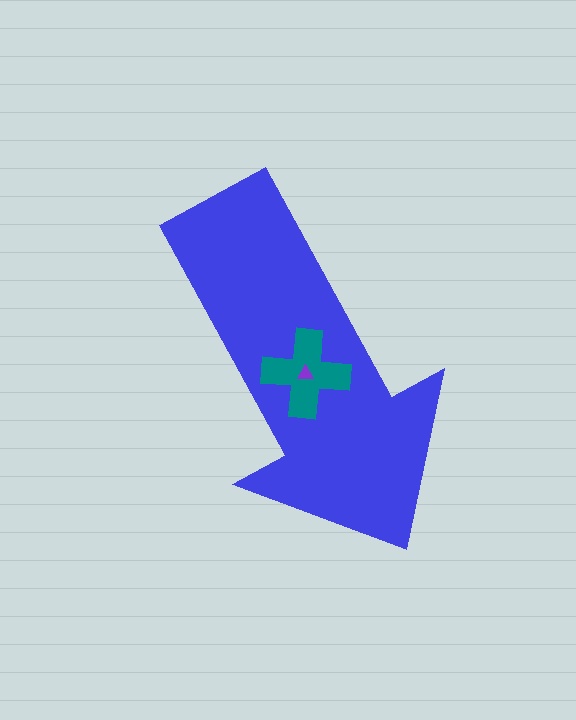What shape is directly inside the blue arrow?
The teal cross.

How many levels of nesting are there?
3.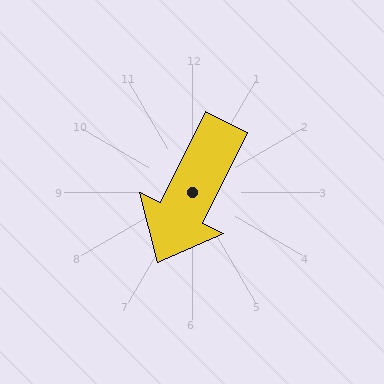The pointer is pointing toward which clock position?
Roughly 7 o'clock.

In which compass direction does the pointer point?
Southwest.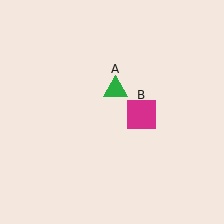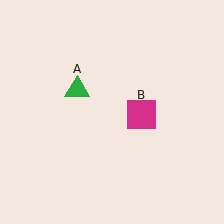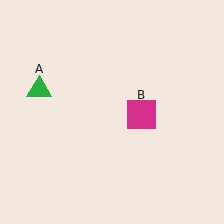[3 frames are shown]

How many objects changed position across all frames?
1 object changed position: green triangle (object A).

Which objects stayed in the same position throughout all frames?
Magenta square (object B) remained stationary.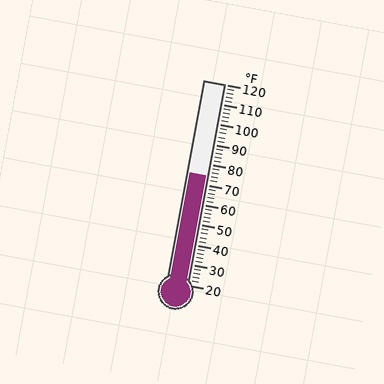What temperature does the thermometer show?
The thermometer shows approximately 74°F.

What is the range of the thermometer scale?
The thermometer scale ranges from 20°F to 120°F.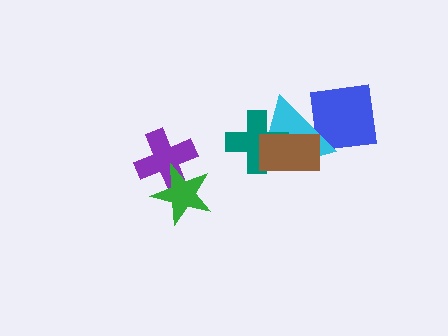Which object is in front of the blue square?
The cyan triangle is in front of the blue square.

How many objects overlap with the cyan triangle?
3 objects overlap with the cyan triangle.